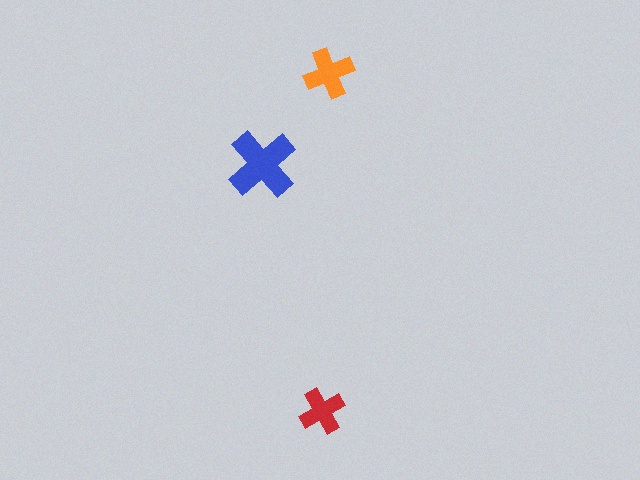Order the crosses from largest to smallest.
the blue one, the orange one, the red one.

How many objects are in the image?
There are 3 objects in the image.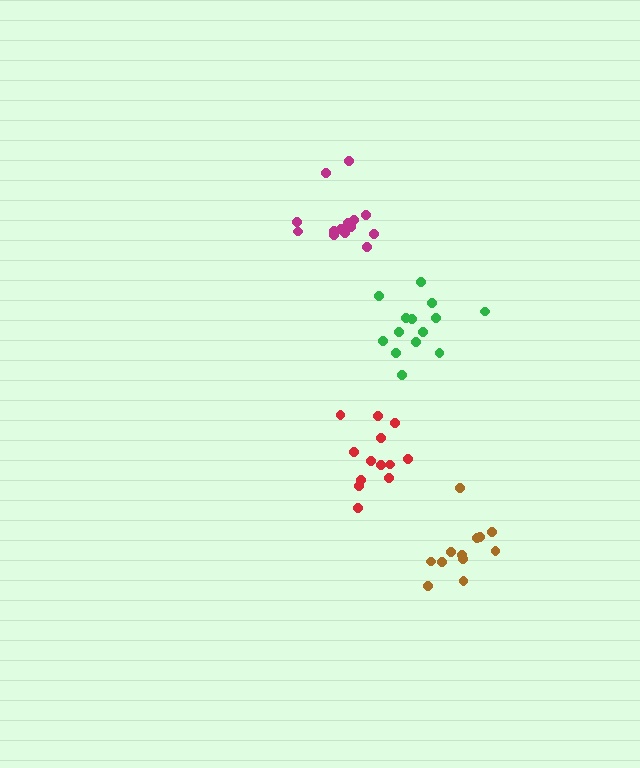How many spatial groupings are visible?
There are 4 spatial groupings.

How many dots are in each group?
Group 1: 14 dots, Group 2: 12 dots, Group 3: 14 dots, Group 4: 13 dots (53 total).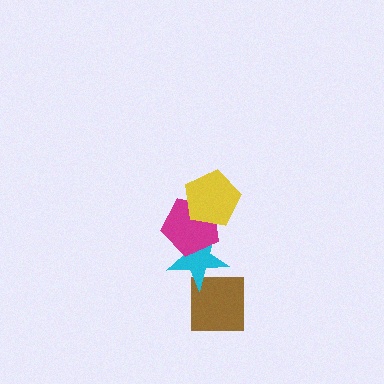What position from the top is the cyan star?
The cyan star is 3rd from the top.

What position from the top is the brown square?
The brown square is 4th from the top.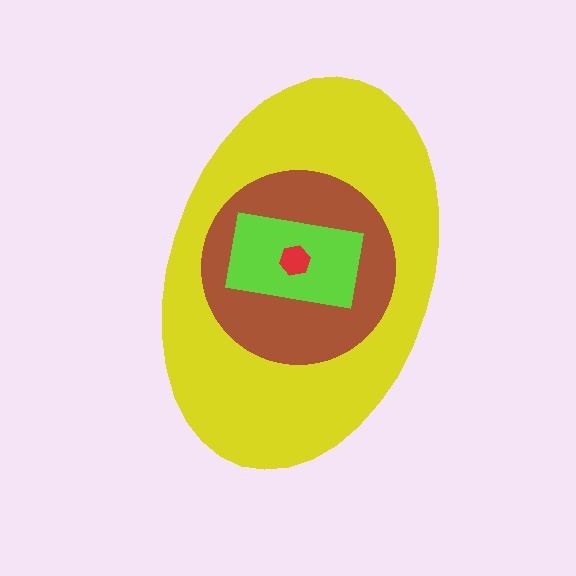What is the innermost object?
The red hexagon.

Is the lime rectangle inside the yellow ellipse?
Yes.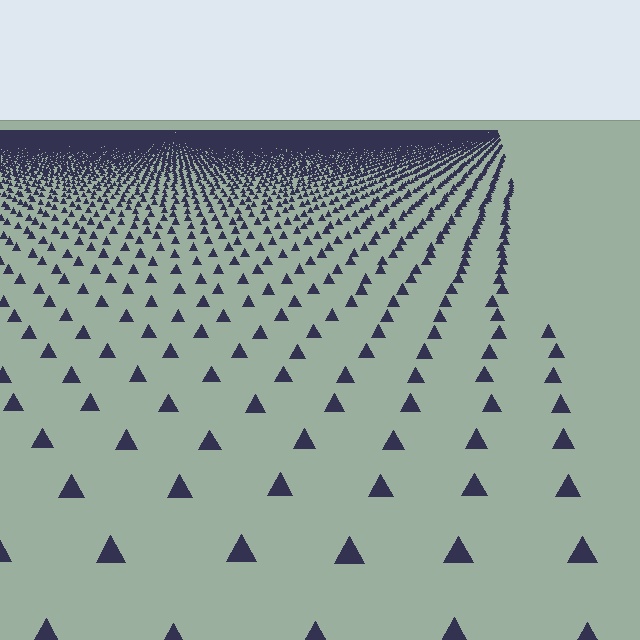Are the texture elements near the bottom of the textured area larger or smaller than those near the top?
Larger. Near the bottom, elements are closer to the viewer and appear at a bigger on-screen size.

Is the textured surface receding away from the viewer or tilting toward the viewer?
The surface is receding away from the viewer. Texture elements get smaller and denser toward the top.